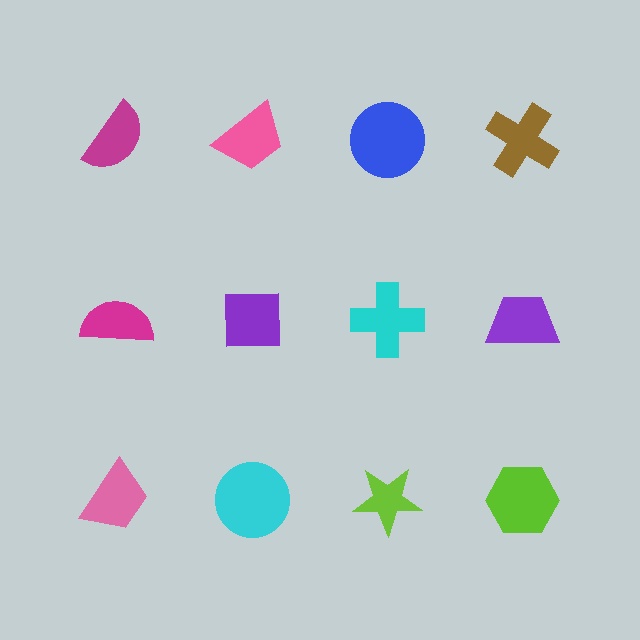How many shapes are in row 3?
4 shapes.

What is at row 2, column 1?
A magenta semicircle.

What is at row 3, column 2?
A cyan circle.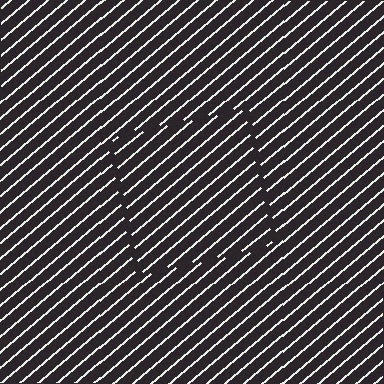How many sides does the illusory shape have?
4 sides — the line-ends trace a square.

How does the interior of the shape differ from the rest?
The interior of the shape contains the same grating, shifted by half a period — the contour is defined by the phase discontinuity where line-ends from the inner and outer gratings abut.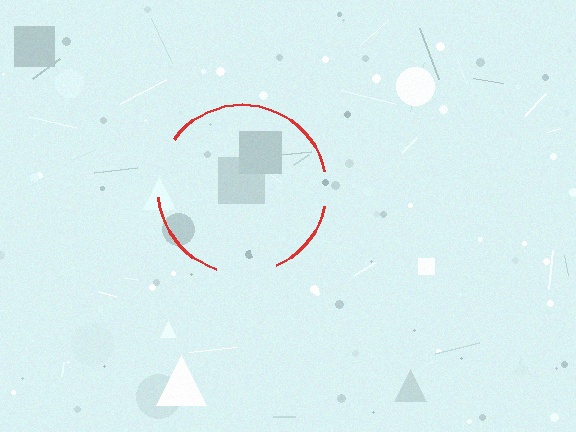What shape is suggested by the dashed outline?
The dashed outline suggests a circle.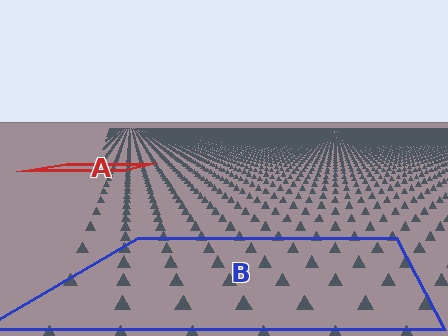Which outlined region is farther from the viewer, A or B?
Region A is farther from the viewer — the texture elements inside it appear smaller and more densely packed.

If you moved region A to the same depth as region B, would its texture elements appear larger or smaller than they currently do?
They would appear larger. At a closer depth, the same texture elements are projected at a bigger on-screen size.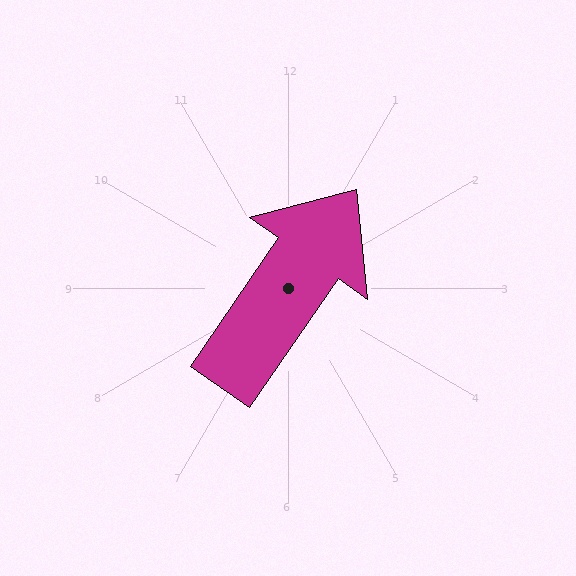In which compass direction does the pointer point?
Northeast.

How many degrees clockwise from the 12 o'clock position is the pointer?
Approximately 35 degrees.